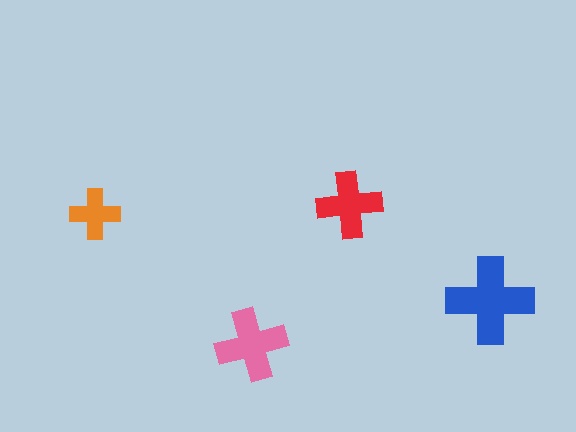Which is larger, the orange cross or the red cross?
The red one.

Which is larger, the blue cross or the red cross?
The blue one.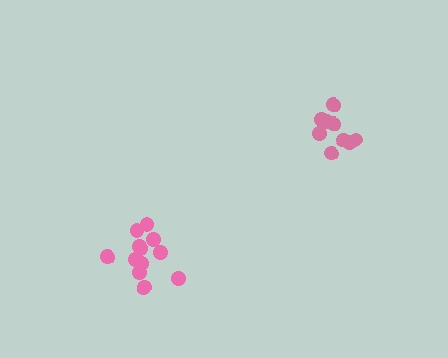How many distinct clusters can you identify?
There are 2 distinct clusters.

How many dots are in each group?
Group 1: 9 dots, Group 2: 12 dots (21 total).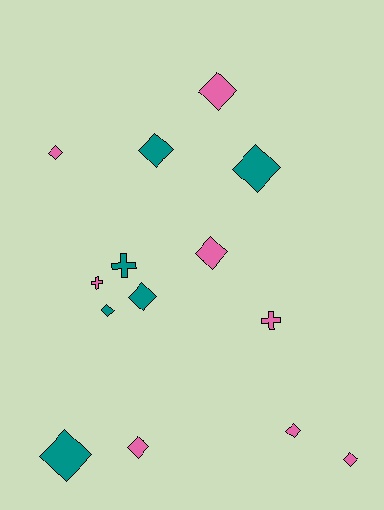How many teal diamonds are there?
There are 5 teal diamonds.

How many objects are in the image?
There are 14 objects.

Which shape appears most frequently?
Diamond, with 11 objects.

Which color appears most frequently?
Pink, with 8 objects.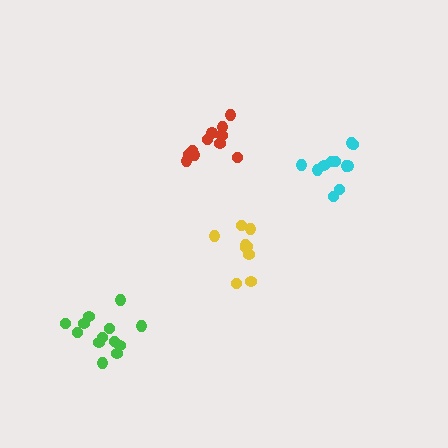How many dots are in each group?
Group 1: 11 dots, Group 2: 11 dots, Group 3: 13 dots, Group 4: 9 dots (44 total).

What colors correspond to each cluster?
The clusters are colored: cyan, red, green, yellow.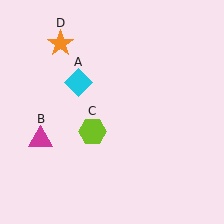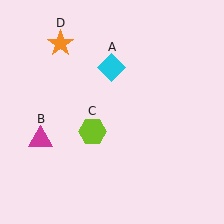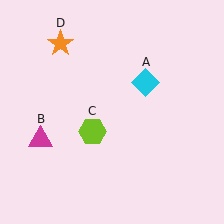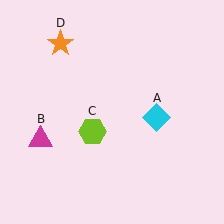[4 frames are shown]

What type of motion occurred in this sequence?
The cyan diamond (object A) rotated clockwise around the center of the scene.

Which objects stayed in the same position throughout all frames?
Magenta triangle (object B) and lime hexagon (object C) and orange star (object D) remained stationary.